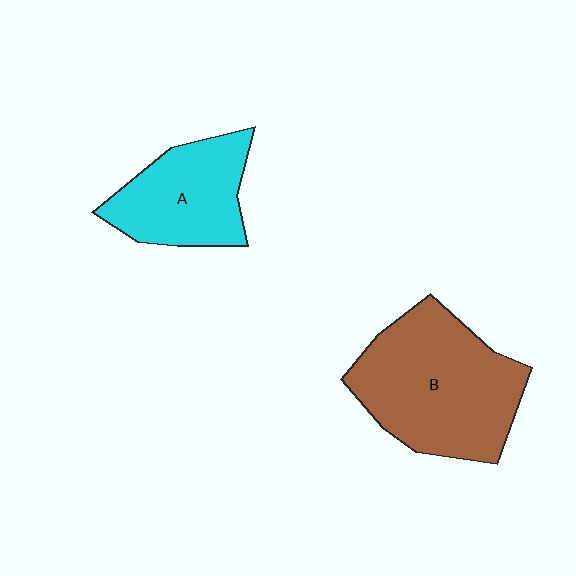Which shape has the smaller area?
Shape A (cyan).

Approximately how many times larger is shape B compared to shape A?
Approximately 1.6 times.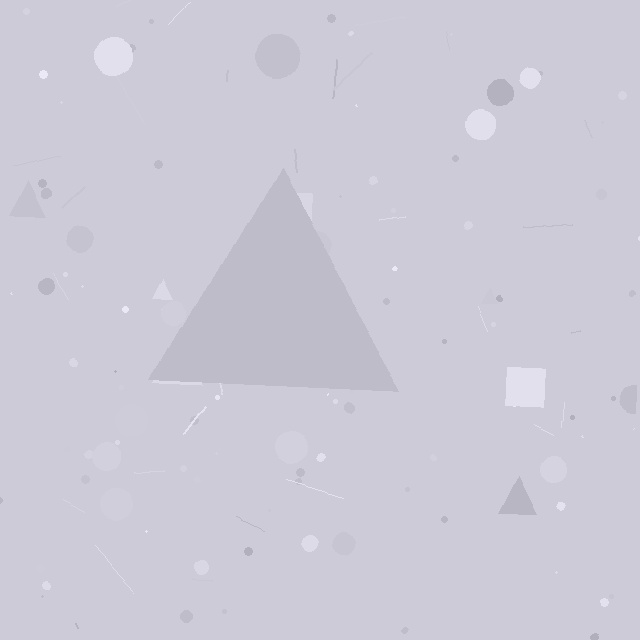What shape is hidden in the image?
A triangle is hidden in the image.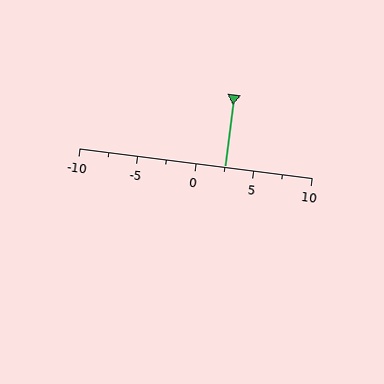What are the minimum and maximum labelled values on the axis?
The axis runs from -10 to 10.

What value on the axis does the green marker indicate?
The marker indicates approximately 2.5.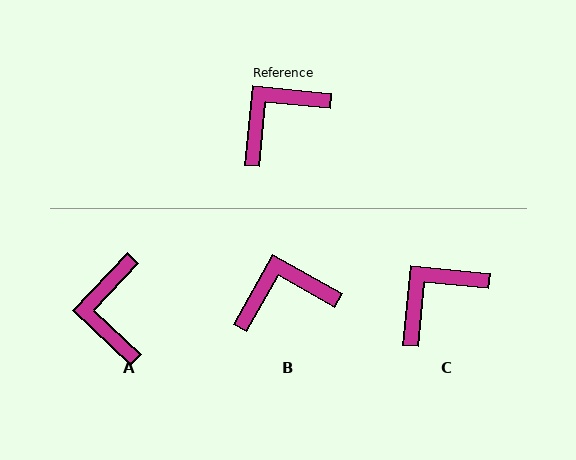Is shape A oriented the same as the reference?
No, it is off by about 52 degrees.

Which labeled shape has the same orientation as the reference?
C.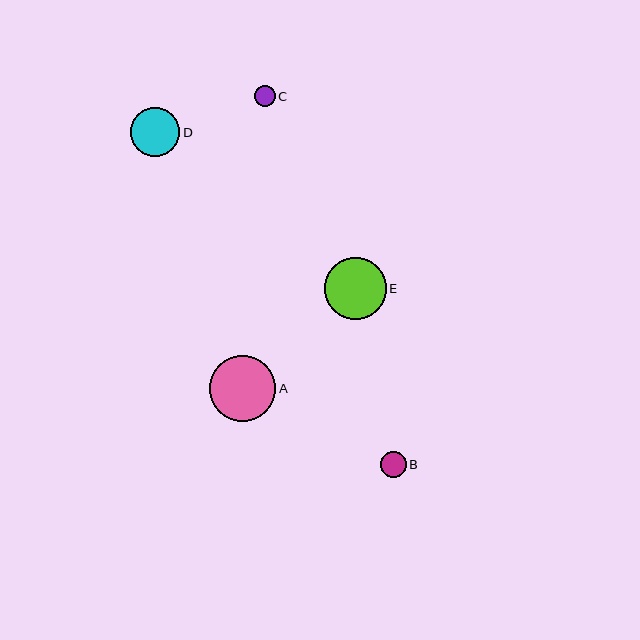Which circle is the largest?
Circle A is the largest with a size of approximately 66 pixels.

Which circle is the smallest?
Circle C is the smallest with a size of approximately 21 pixels.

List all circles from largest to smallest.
From largest to smallest: A, E, D, B, C.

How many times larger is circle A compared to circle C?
Circle A is approximately 3.1 times the size of circle C.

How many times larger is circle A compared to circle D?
Circle A is approximately 1.4 times the size of circle D.